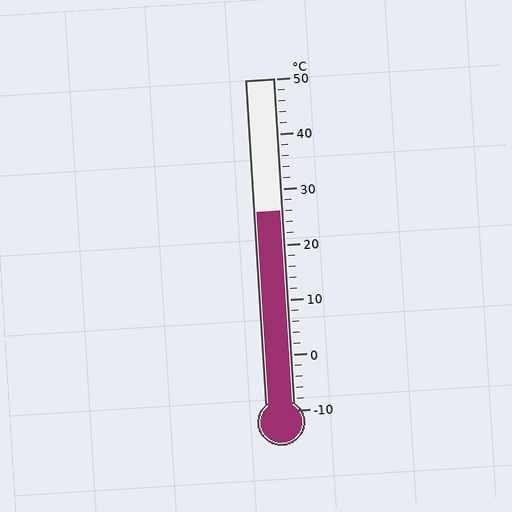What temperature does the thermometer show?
The thermometer shows approximately 26°C.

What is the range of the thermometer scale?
The thermometer scale ranges from -10°C to 50°C.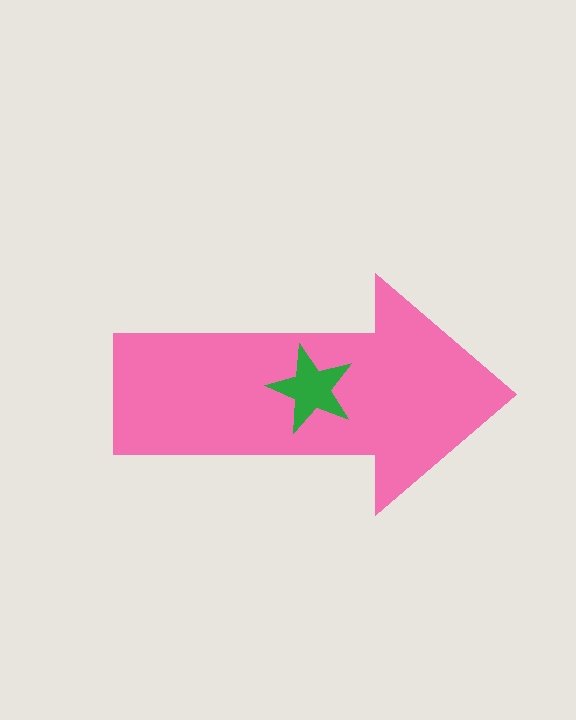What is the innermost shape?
The green star.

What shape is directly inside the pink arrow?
The green star.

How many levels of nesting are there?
2.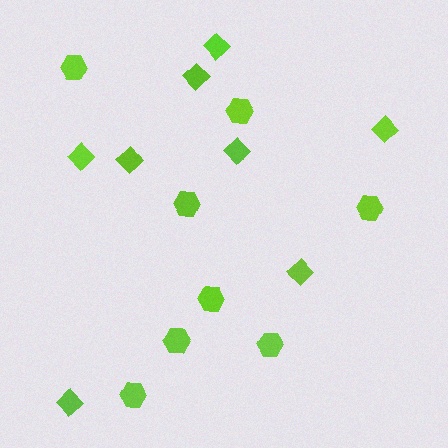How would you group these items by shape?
There are 2 groups: one group of diamonds (8) and one group of hexagons (8).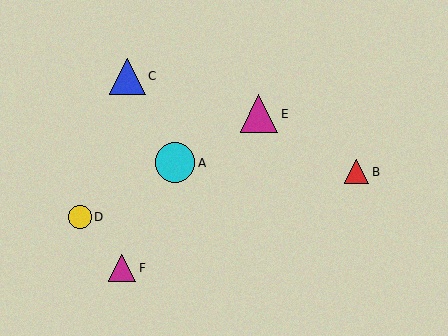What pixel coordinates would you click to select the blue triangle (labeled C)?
Click at (127, 76) to select the blue triangle C.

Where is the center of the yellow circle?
The center of the yellow circle is at (80, 217).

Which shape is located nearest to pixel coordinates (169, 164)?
The cyan circle (labeled A) at (175, 163) is nearest to that location.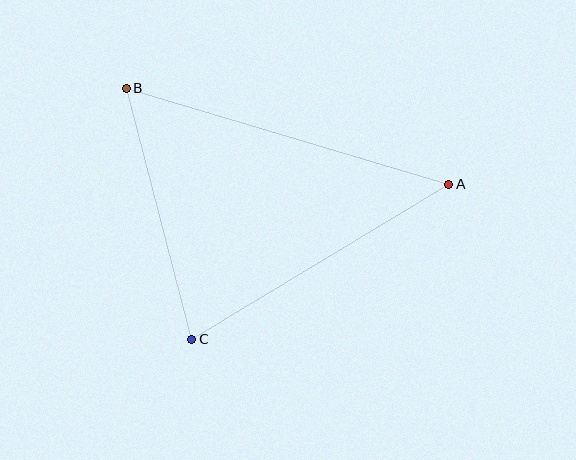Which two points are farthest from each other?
Points A and B are farthest from each other.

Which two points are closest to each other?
Points B and C are closest to each other.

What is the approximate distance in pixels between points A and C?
The distance between A and C is approximately 300 pixels.